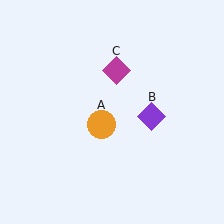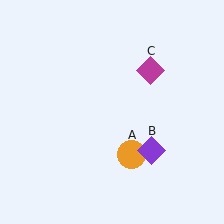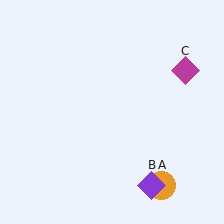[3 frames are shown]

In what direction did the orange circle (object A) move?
The orange circle (object A) moved down and to the right.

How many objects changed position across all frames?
3 objects changed position: orange circle (object A), purple diamond (object B), magenta diamond (object C).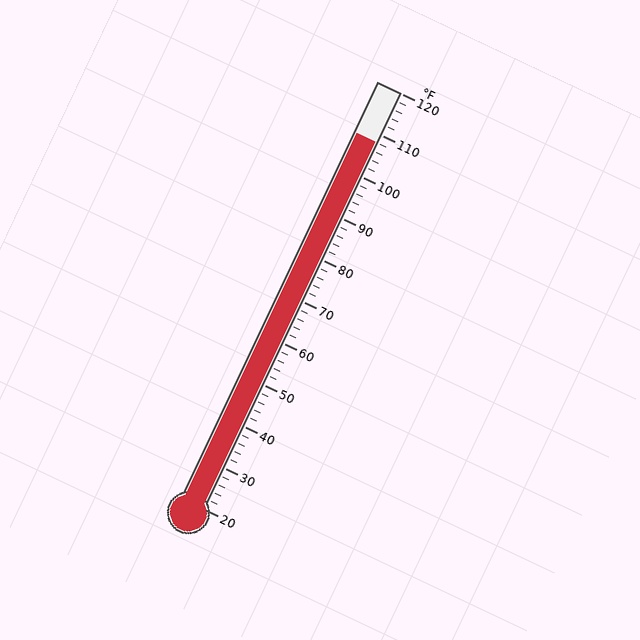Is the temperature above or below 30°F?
The temperature is above 30°F.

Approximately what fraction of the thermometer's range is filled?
The thermometer is filled to approximately 90% of its range.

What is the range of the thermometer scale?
The thermometer scale ranges from 20°F to 120°F.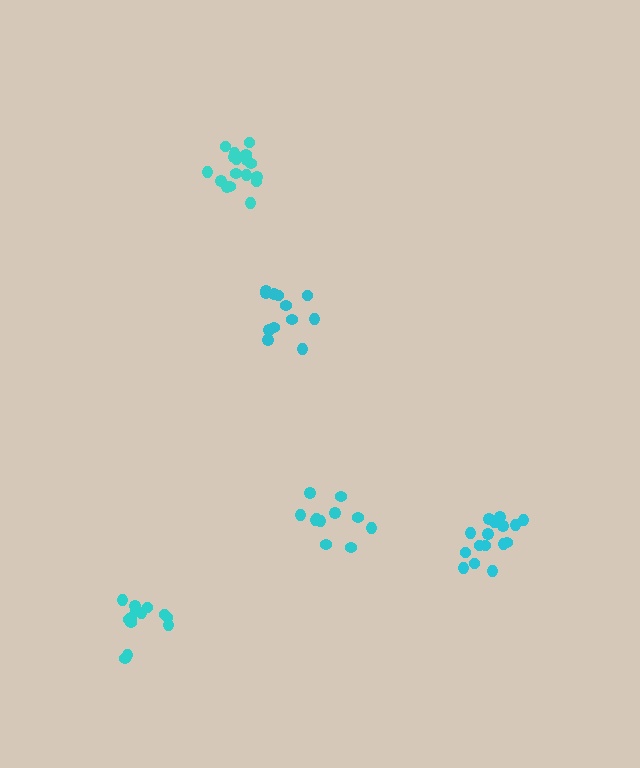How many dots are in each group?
Group 1: 12 dots, Group 2: 13 dots, Group 3: 11 dots, Group 4: 17 dots, Group 5: 17 dots (70 total).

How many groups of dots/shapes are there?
There are 5 groups.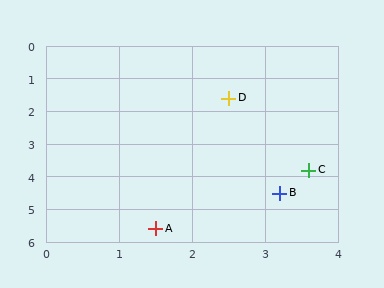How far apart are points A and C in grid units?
Points A and C are about 2.8 grid units apart.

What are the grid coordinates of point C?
Point C is at approximately (3.6, 3.8).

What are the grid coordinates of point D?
Point D is at approximately (2.5, 1.6).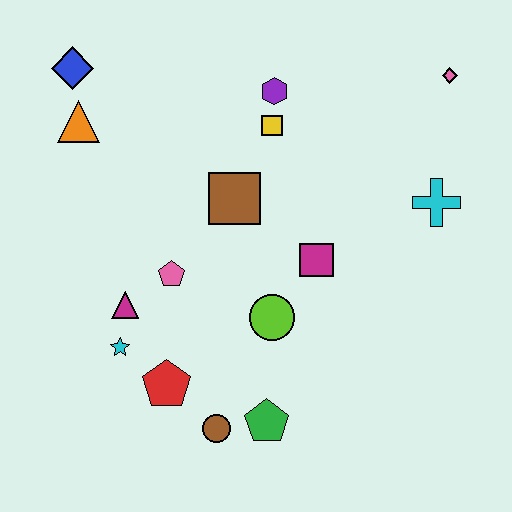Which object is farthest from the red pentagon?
The pink diamond is farthest from the red pentagon.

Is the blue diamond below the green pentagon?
No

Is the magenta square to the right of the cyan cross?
No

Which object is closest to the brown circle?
The green pentagon is closest to the brown circle.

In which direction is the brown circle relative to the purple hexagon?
The brown circle is below the purple hexagon.